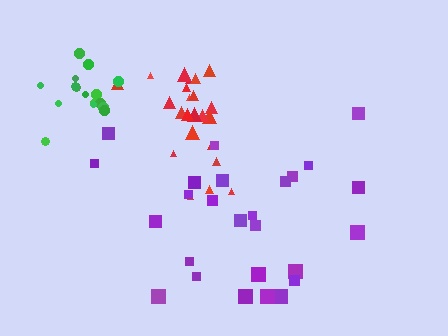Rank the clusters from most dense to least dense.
green, red, purple.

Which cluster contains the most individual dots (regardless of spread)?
Purple (26).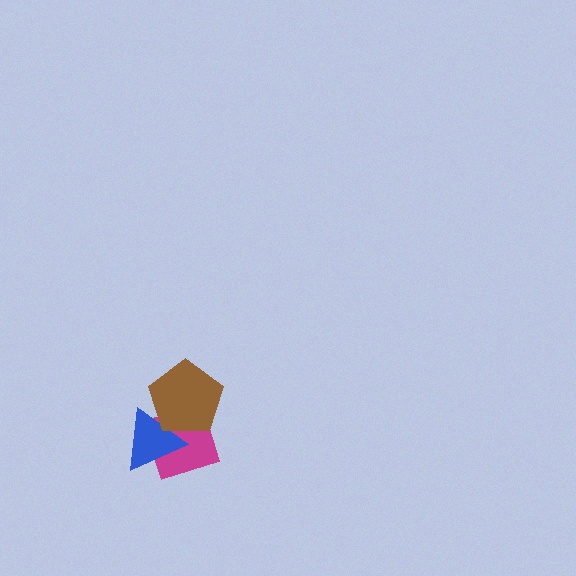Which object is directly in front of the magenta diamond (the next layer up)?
The blue triangle is directly in front of the magenta diamond.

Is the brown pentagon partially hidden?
No, no other shape covers it.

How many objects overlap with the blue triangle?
2 objects overlap with the blue triangle.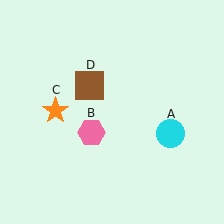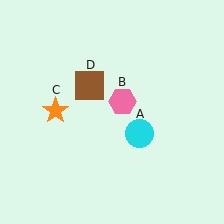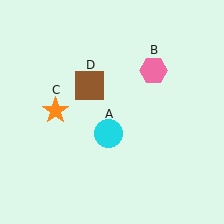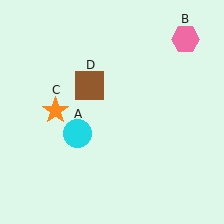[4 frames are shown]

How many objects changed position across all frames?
2 objects changed position: cyan circle (object A), pink hexagon (object B).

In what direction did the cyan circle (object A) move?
The cyan circle (object A) moved left.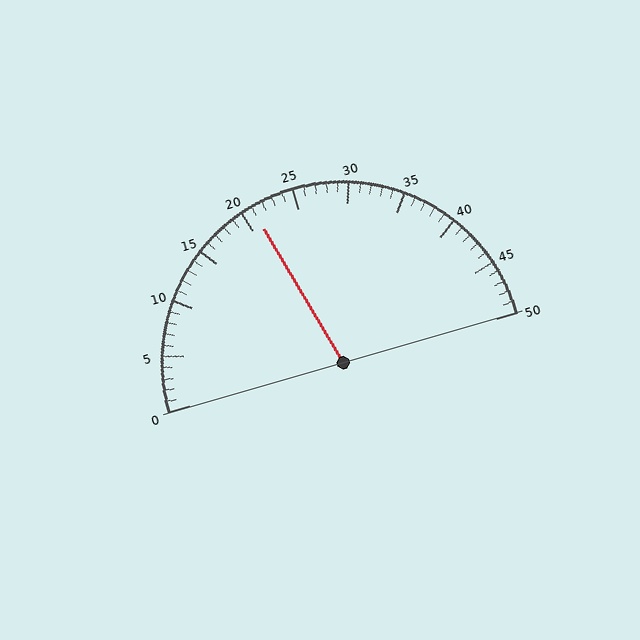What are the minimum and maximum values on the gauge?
The gauge ranges from 0 to 50.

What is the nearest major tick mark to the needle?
The nearest major tick mark is 20.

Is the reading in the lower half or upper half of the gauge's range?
The reading is in the lower half of the range (0 to 50).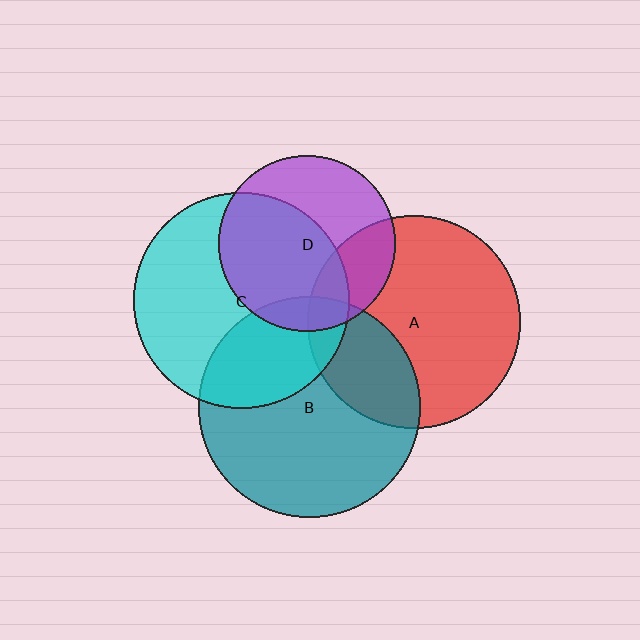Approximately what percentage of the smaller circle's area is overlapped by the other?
Approximately 30%.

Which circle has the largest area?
Circle B (teal).